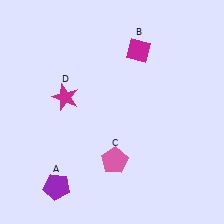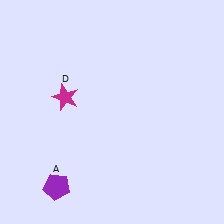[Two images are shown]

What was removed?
The pink pentagon (C), the magenta diamond (B) were removed in Image 2.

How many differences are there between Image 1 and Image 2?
There are 2 differences between the two images.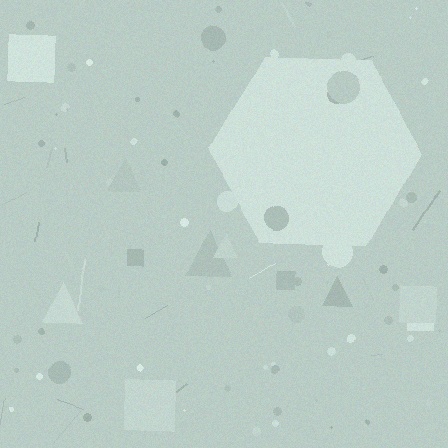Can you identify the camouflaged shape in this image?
The camouflaged shape is a hexagon.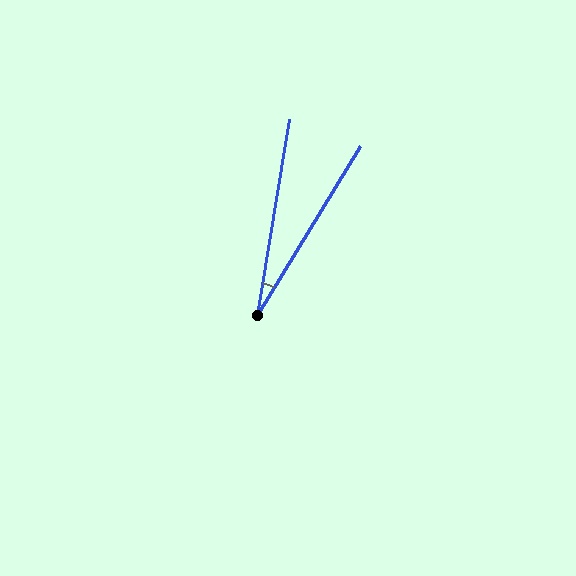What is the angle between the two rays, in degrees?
Approximately 22 degrees.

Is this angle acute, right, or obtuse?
It is acute.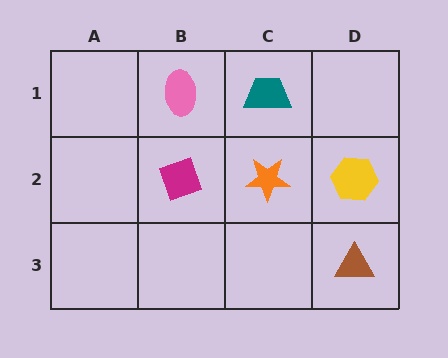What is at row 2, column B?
A magenta diamond.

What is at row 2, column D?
A yellow hexagon.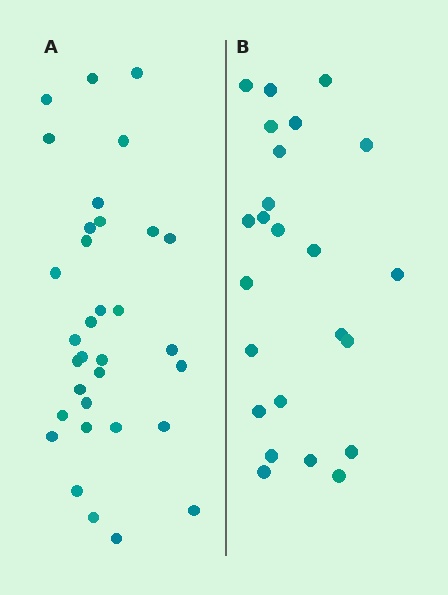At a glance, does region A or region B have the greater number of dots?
Region A (the left region) has more dots.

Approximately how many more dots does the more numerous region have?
Region A has roughly 8 or so more dots than region B.